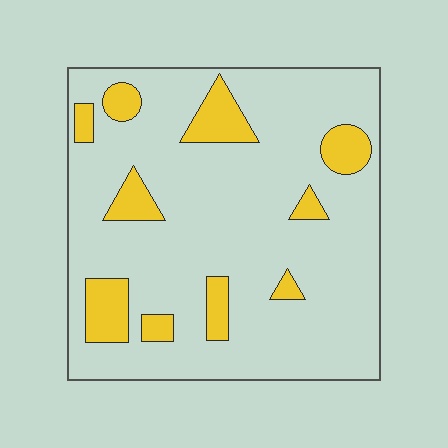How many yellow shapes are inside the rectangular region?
10.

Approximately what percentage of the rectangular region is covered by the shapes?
Approximately 15%.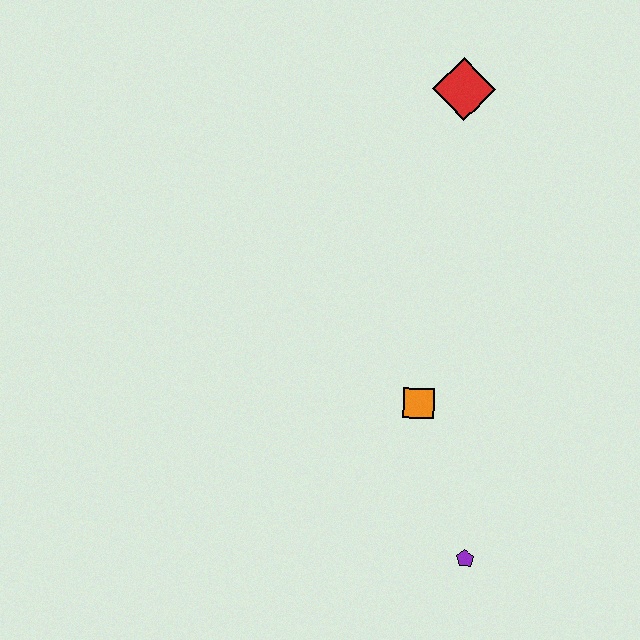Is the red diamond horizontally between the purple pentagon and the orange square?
Yes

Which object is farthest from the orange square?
The red diamond is farthest from the orange square.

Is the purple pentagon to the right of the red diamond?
Yes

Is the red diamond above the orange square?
Yes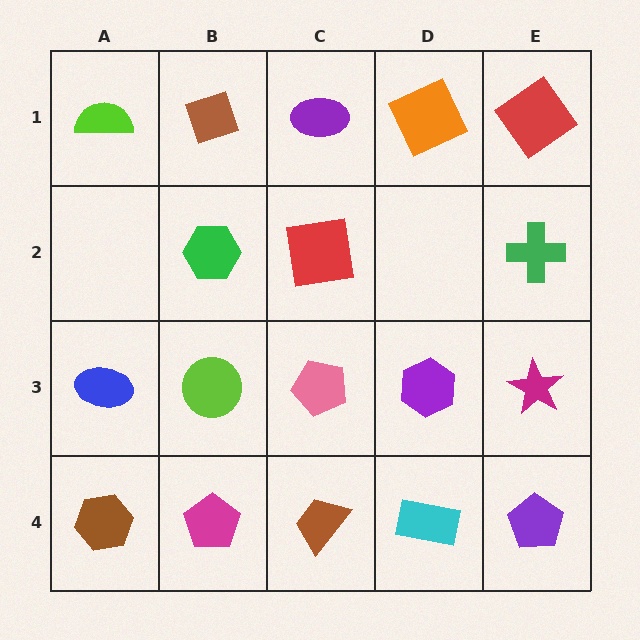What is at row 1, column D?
An orange square.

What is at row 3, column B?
A lime circle.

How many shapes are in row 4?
5 shapes.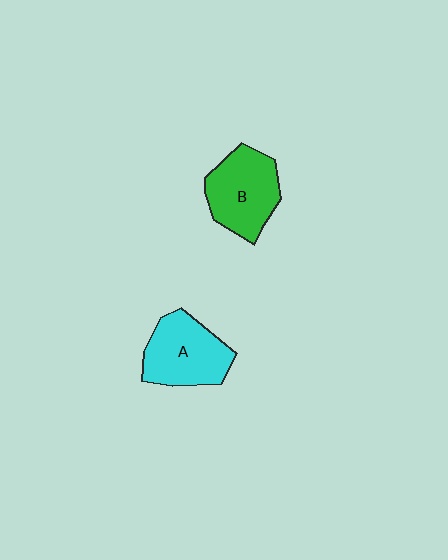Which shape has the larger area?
Shape B (green).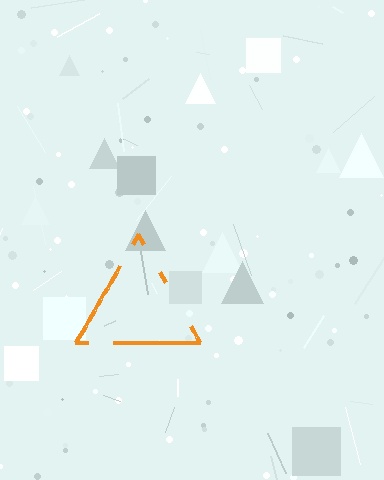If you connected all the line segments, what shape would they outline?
They would outline a triangle.